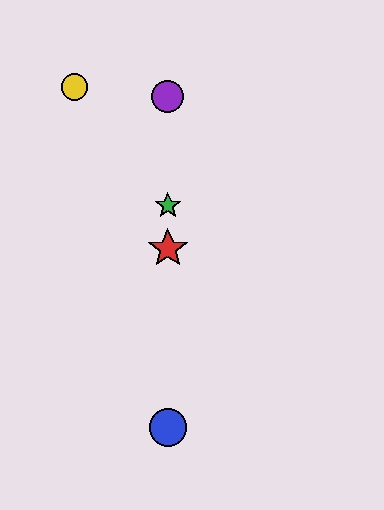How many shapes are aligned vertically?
4 shapes (the red star, the blue circle, the green star, the purple circle) are aligned vertically.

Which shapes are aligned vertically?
The red star, the blue circle, the green star, the purple circle are aligned vertically.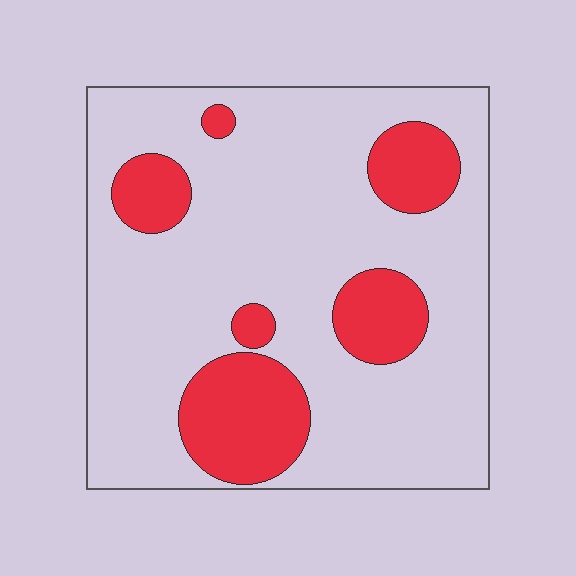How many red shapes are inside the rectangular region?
6.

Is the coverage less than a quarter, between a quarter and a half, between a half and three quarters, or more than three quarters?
Less than a quarter.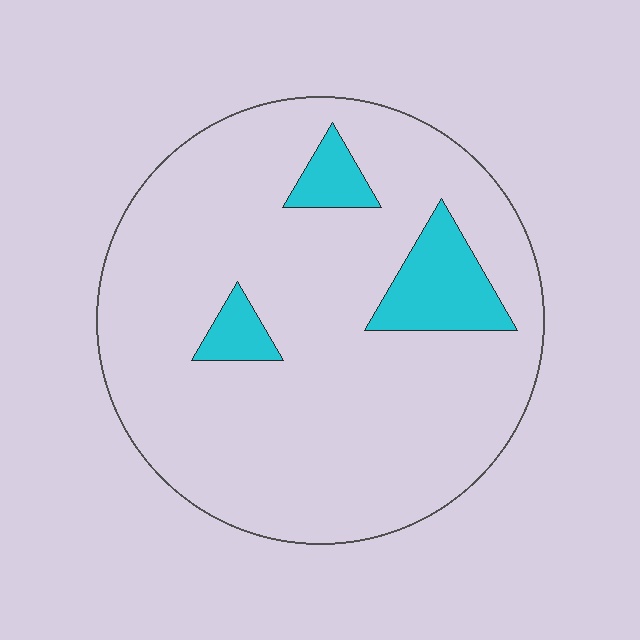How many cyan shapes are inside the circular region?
3.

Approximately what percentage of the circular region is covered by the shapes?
Approximately 10%.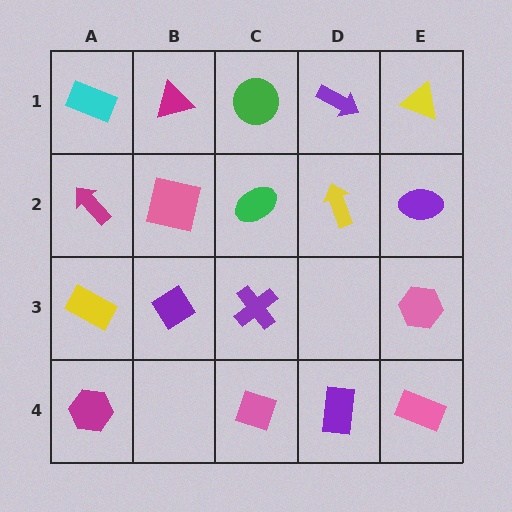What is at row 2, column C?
A green ellipse.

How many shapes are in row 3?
4 shapes.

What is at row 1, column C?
A green circle.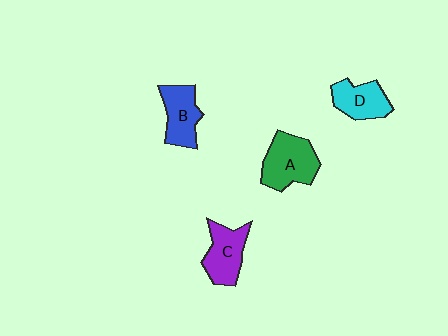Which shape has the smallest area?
Shape D (cyan).